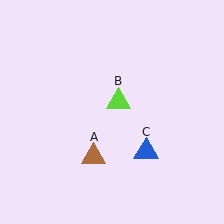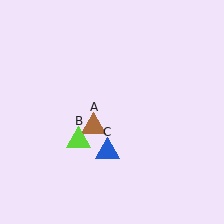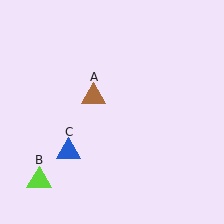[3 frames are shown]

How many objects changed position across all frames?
3 objects changed position: brown triangle (object A), lime triangle (object B), blue triangle (object C).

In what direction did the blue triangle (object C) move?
The blue triangle (object C) moved left.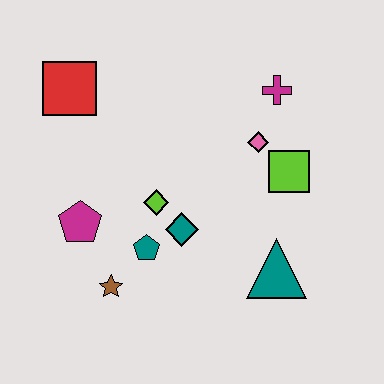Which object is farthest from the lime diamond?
The magenta cross is farthest from the lime diamond.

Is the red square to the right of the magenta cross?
No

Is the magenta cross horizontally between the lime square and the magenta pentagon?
Yes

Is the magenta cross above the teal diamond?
Yes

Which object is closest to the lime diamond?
The teal diamond is closest to the lime diamond.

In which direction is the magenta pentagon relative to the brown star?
The magenta pentagon is above the brown star.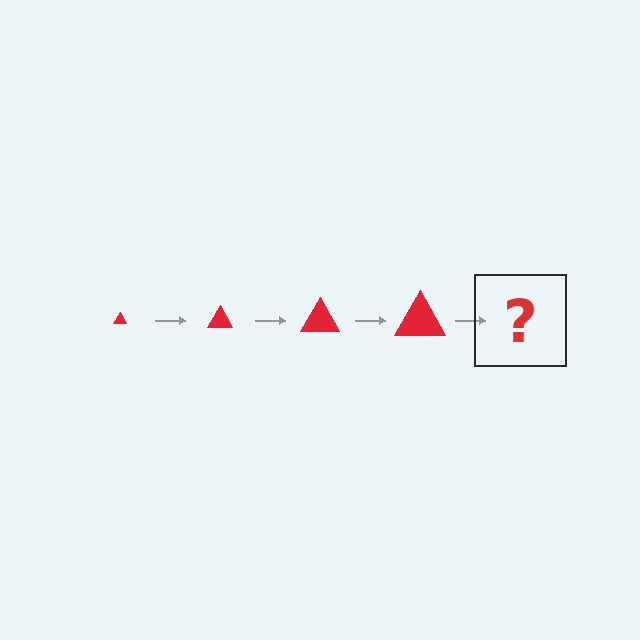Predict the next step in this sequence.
The next step is a red triangle, larger than the previous one.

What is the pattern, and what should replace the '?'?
The pattern is that the triangle gets progressively larger each step. The '?' should be a red triangle, larger than the previous one.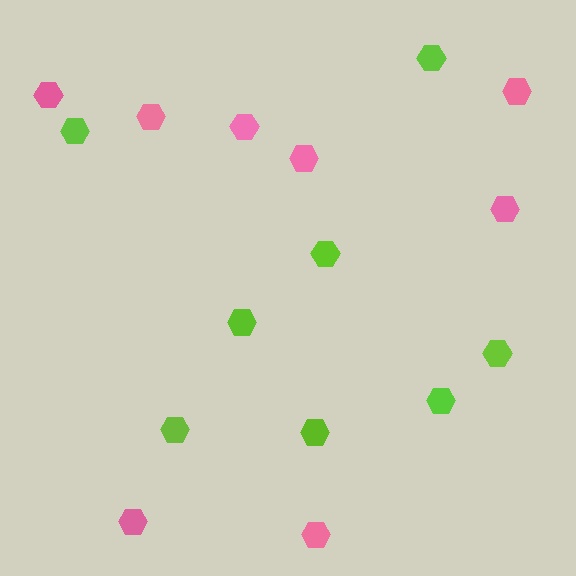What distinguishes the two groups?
There are 2 groups: one group of lime hexagons (8) and one group of pink hexagons (8).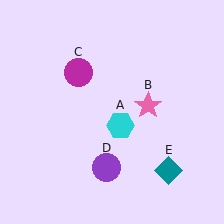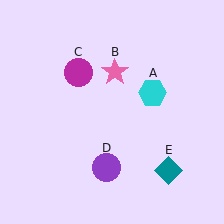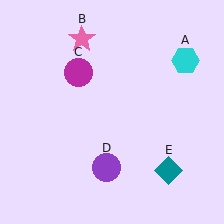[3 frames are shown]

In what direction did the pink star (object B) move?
The pink star (object B) moved up and to the left.